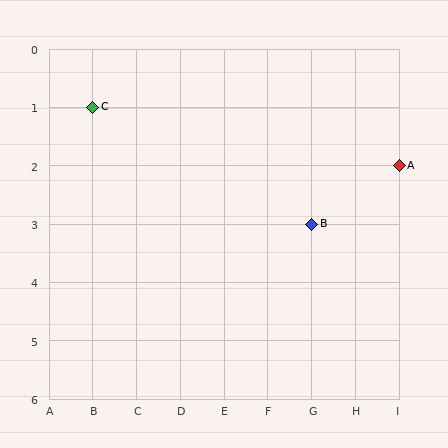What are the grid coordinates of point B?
Point B is at grid coordinates (G, 3).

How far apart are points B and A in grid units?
Points B and A are 2 columns and 1 row apart (about 2.2 grid units diagonally).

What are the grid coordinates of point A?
Point A is at grid coordinates (I, 2).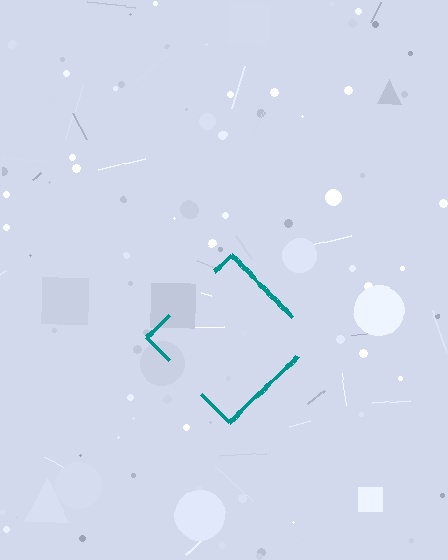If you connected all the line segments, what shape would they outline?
They would outline a diamond.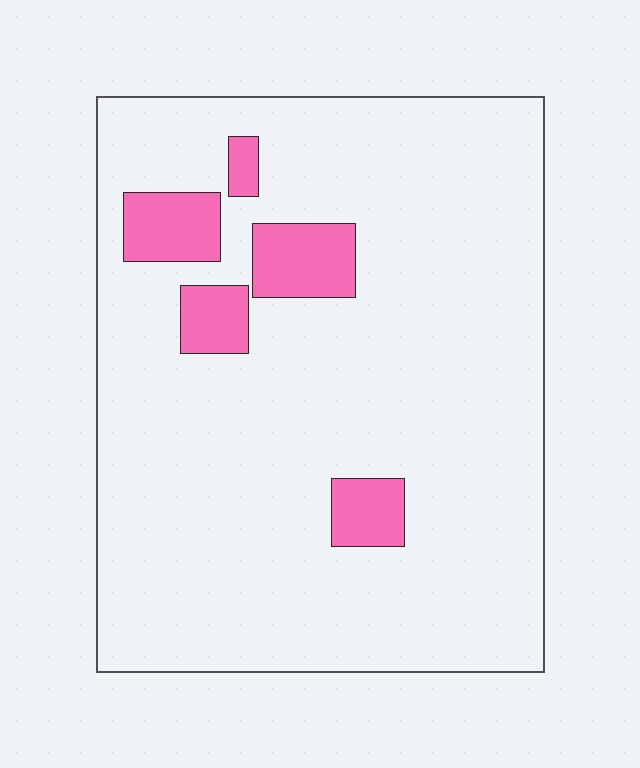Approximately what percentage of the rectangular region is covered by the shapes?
Approximately 10%.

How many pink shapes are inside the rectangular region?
5.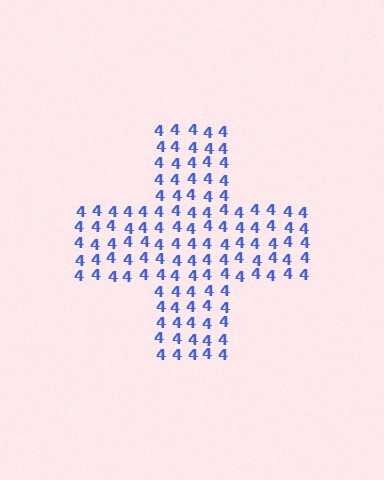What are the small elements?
The small elements are digit 4's.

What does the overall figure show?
The overall figure shows a cross.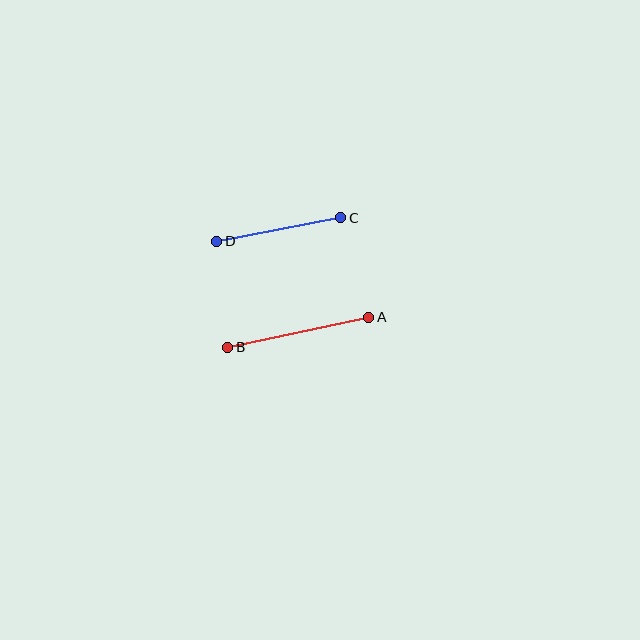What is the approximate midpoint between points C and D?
The midpoint is at approximately (279, 230) pixels.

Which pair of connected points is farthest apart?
Points A and B are farthest apart.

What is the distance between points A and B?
The distance is approximately 144 pixels.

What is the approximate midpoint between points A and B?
The midpoint is at approximately (298, 332) pixels.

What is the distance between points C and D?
The distance is approximately 126 pixels.